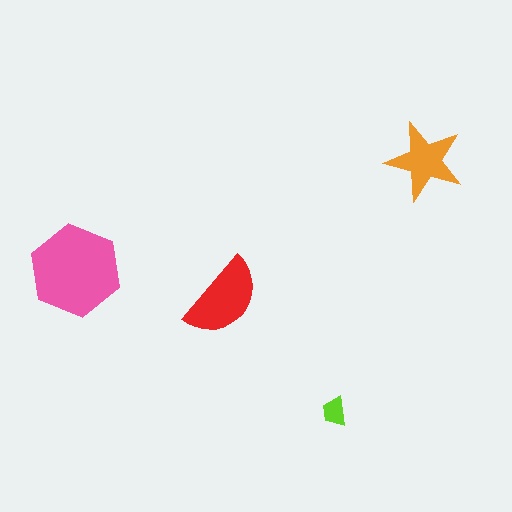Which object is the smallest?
The lime trapezoid.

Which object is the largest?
The pink hexagon.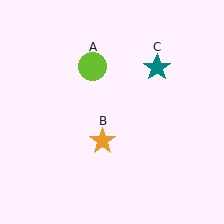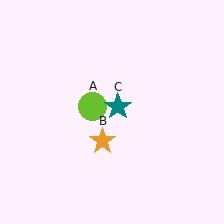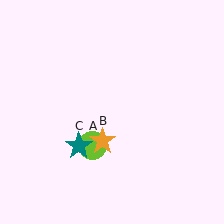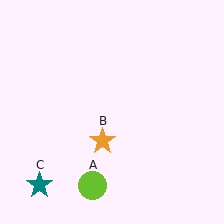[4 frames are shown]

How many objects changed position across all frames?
2 objects changed position: lime circle (object A), teal star (object C).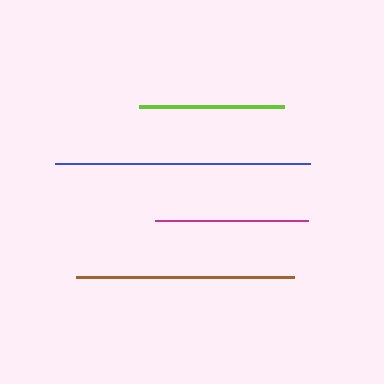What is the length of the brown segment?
The brown segment is approximately 218 pixels long.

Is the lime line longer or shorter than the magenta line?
The magenta line is longer than the lime line.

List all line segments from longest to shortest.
From longest to shortest: blue, brown, magenta, lime.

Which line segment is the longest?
The blue line is the longest at approximately 255 pixels.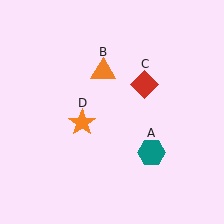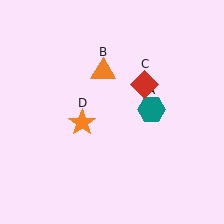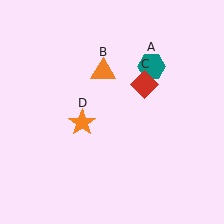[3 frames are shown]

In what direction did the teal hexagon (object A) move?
The teal hexagon (object A) moved up.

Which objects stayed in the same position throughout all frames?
Orange triangle (object B) and red diamond (object C) and orange star (object D) remained stationary.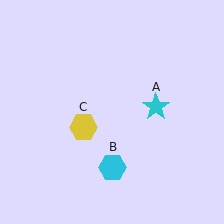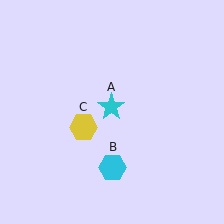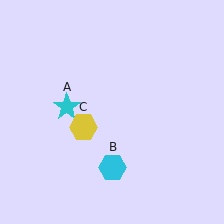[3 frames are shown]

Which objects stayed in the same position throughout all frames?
Cyan hexagon (object B) and yellow hexagon (object C) remained stationary.